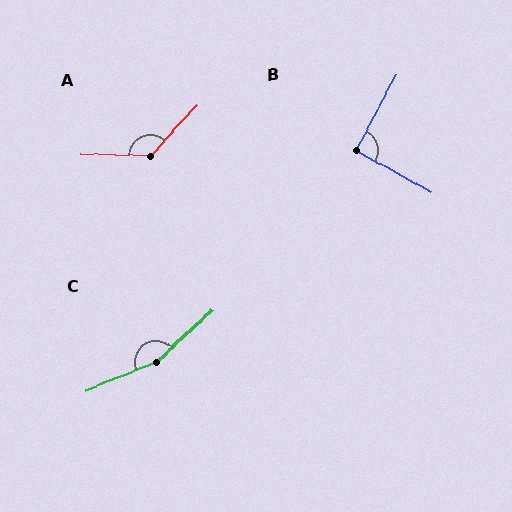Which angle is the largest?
C, at approximately 159 degrees.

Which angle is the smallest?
B, at approximately 91 degrees.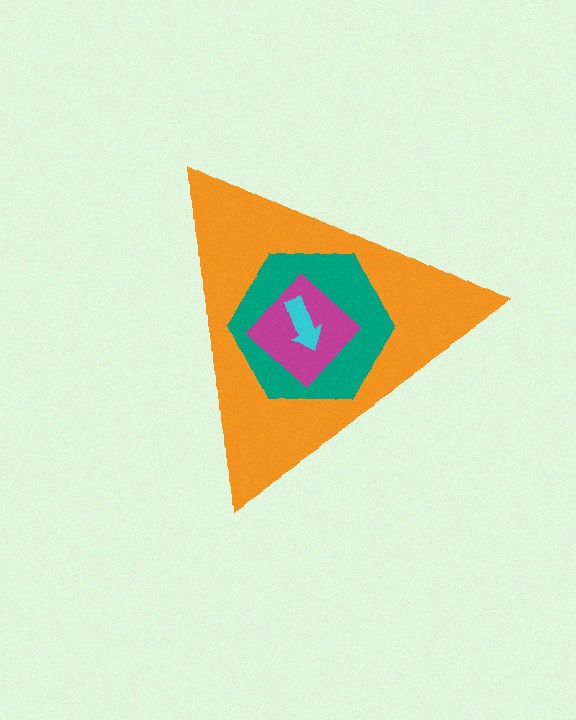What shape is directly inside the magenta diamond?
The cyan arrow.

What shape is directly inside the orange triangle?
The teal hexagon.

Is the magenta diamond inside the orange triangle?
Yes.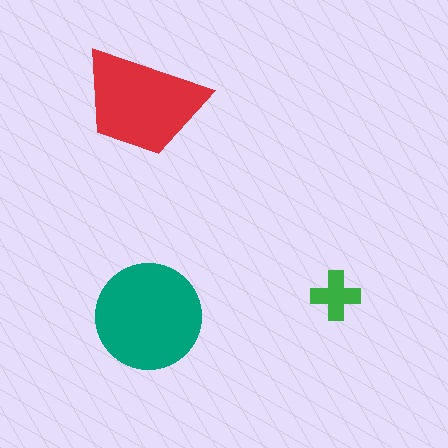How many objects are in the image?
There are 3 objects in the image.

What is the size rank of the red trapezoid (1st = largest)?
2nd.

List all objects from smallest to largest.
The green cross, the red trapezoid, the teal circle.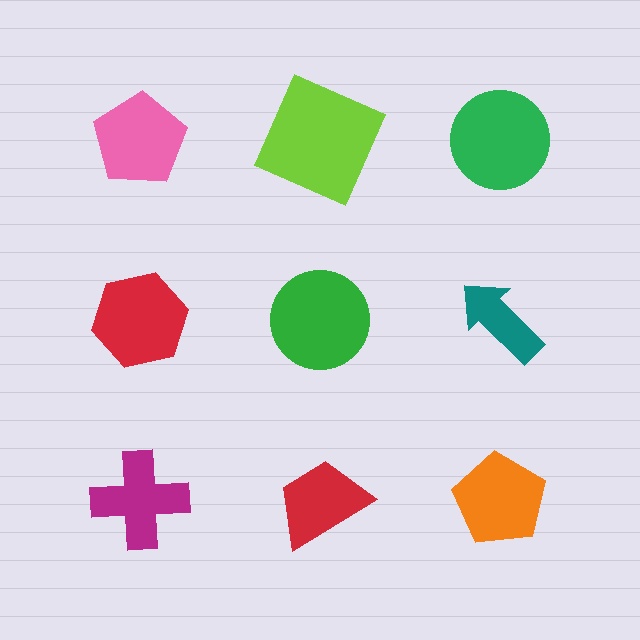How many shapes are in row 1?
3 shapes.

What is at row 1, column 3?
A green circle.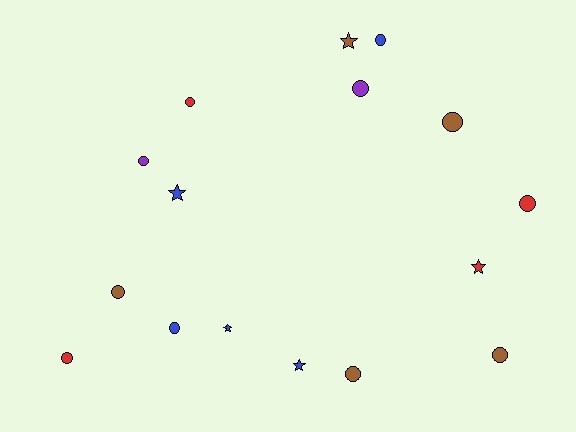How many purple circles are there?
There are 2 purple circles.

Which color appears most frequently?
Brown, with 5 objects.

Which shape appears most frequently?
Circle, with 11 objects.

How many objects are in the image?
There are 16 objects.